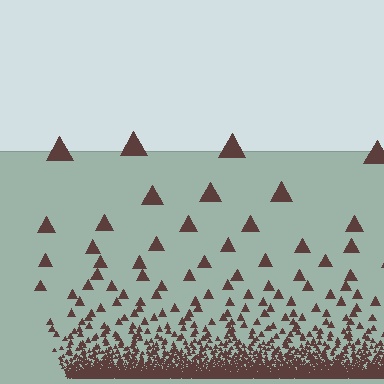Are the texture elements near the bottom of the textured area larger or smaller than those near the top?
Smaller. The gradient is inverted — elements near the bottom are smaller and denser.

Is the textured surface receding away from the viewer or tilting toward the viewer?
The surface appears to tilt toward the viewer. Texture elements get larger and sparser toward the top.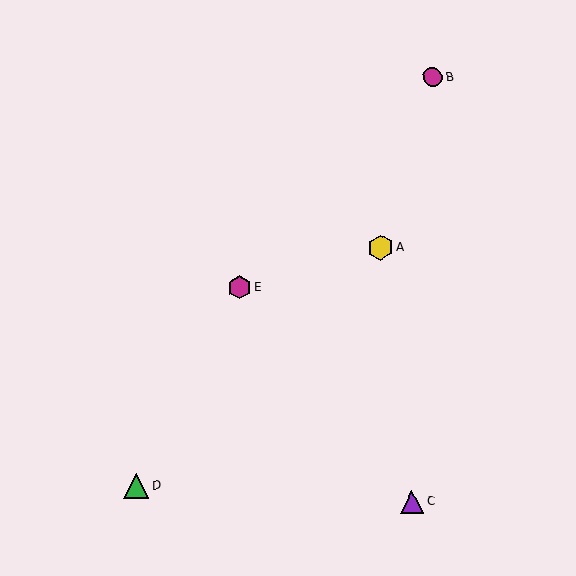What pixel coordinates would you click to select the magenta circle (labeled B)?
Click at (433, 77) to select the magenta circle B.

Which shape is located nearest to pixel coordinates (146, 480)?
The green triangle (labeled D) at (137, 486) is nearest to that location.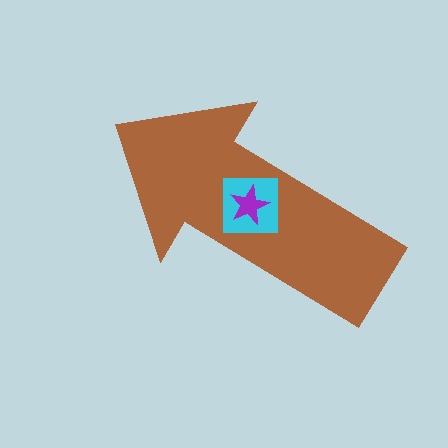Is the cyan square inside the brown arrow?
Yes.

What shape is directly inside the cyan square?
The purple star.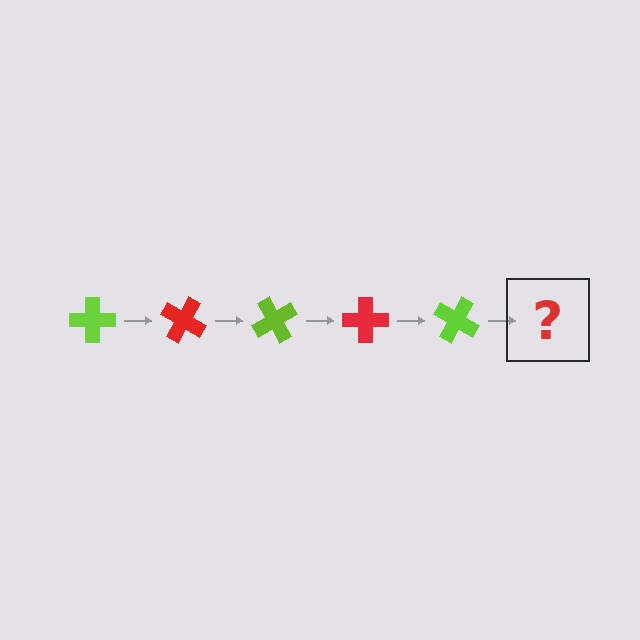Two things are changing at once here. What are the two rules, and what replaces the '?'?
The two rules are that it rotates 30 degrees each step and the color cycles through lime and red. The '?' should be a red cross, rotated 150 degrees from the start.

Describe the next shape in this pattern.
It should be a red cross, rotated 150 degrees from the start.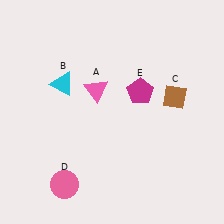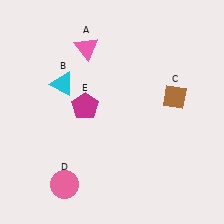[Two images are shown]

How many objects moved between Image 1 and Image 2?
2 objects moved between the two images.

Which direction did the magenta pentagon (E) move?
The magenta pentagon (E) moved left.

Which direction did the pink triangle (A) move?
The pink triangle (A) moved up.